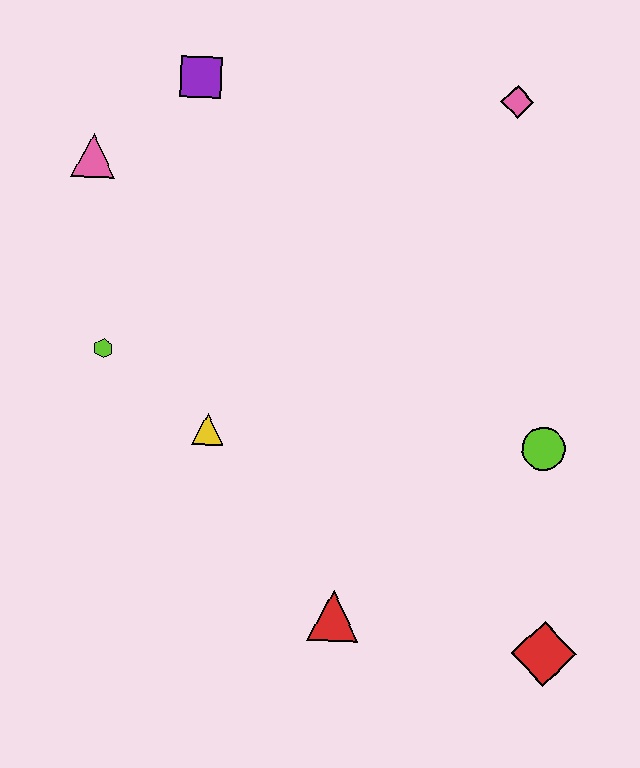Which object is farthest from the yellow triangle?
The pink diamond is farthest from the yellow triangle.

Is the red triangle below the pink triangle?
Yes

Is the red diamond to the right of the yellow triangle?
Yes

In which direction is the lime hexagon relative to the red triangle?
The lime hexagon is above the red triangle.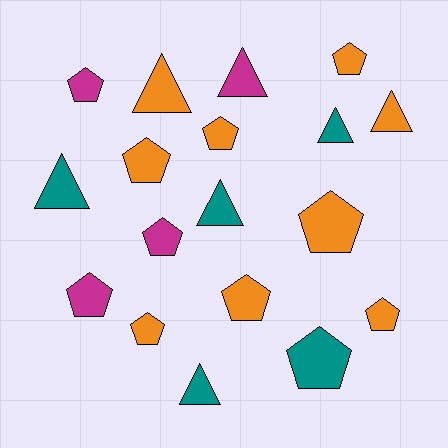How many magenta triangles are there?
There is 1 magenta triangle.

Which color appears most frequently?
Orange, with 9 objects.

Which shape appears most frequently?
Pentagon, with 11 objects.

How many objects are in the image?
There are 18 objects.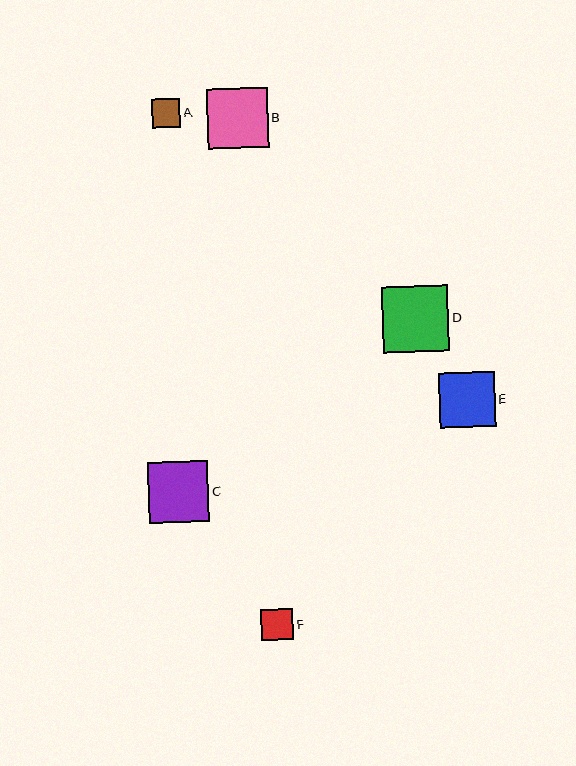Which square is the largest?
Square D is the largest with a size of approximately 67 pixels.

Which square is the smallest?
Square A is the smallest with a size of approximately 29 pixels.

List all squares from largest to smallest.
From largest to smallest: D, C, B, E, F, A.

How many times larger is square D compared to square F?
Square D is approximately 2.1 times the size of square F.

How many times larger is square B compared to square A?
Square B is approximately 2.1 times the size of square A.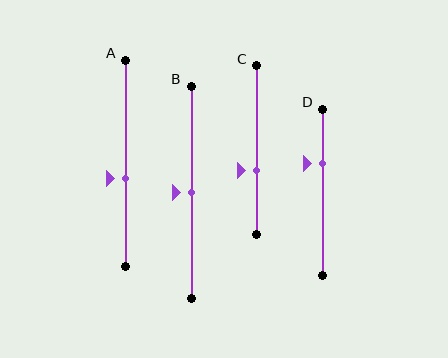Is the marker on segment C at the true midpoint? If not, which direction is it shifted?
No, the marker on segment C is shifted downward by about 12% of the segment length.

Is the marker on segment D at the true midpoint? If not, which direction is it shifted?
No, the marker on segment D is shifted upward by about 17% of the segment length.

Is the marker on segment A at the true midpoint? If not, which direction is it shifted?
No, the marker on segment A is shifted downward by about 8% of the segment length.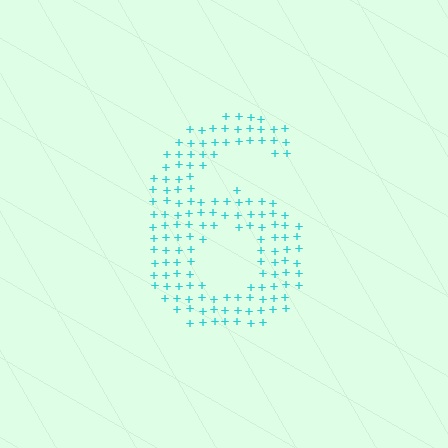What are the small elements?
The small elements are plus signs.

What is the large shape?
The large shape is the digit 6.